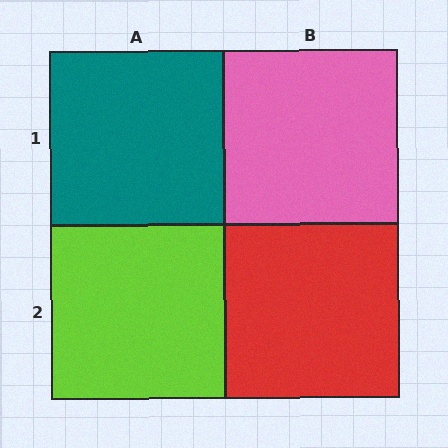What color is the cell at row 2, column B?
Red.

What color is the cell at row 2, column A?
Lime.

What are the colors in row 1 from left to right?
Teal, pink.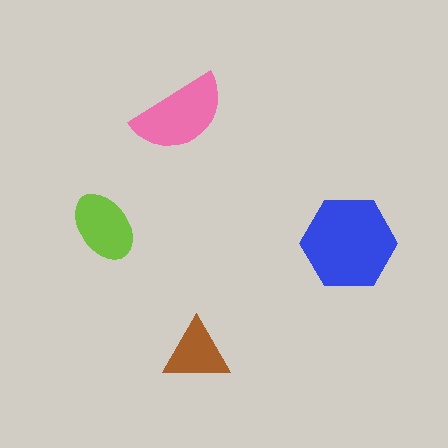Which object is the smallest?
The brown triangle.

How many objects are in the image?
There are 4 objects in the image.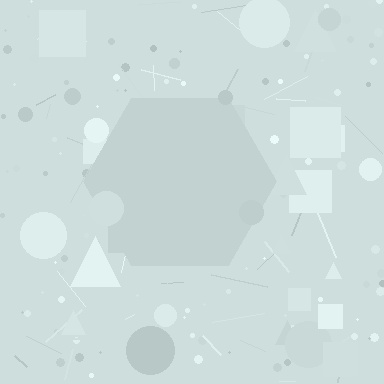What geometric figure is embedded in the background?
A hexagon is embedded in the background.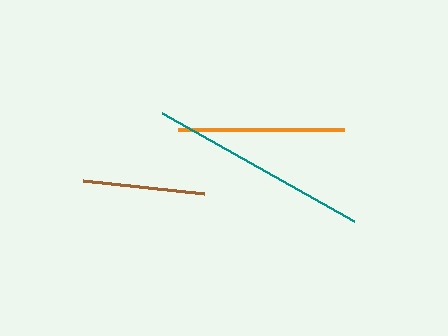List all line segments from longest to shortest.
From longest to shortest: teal, orange, brown.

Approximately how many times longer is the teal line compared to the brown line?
The teal line is approximately 1.8 times the length of the brown line.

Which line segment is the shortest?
The brown line is the shortest at approximately 121 pixels.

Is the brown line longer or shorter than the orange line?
The orange line is longer than the brown line.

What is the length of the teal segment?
The teal segment is approximately 220 pixels long.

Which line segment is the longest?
The teal line is the longest at approximately 220 pixels.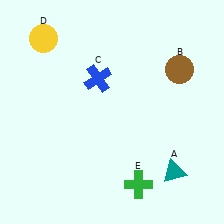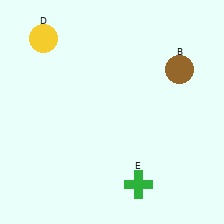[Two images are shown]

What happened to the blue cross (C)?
The blue cross (C) was removed in Image 2. It was in the top-left area of Image 1.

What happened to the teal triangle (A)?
The teal triangle (A) was removed in Image 2. It was in the bottom-right area of Image 1.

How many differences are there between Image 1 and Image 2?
There are 2 differences between the two images.